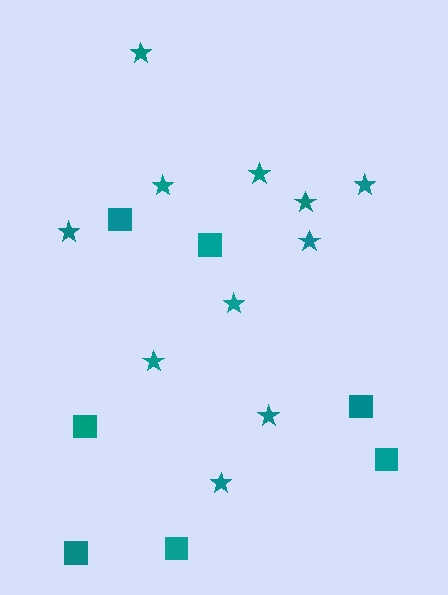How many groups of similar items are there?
There are 2 groups: one group of stars (11) and one group of squares (7).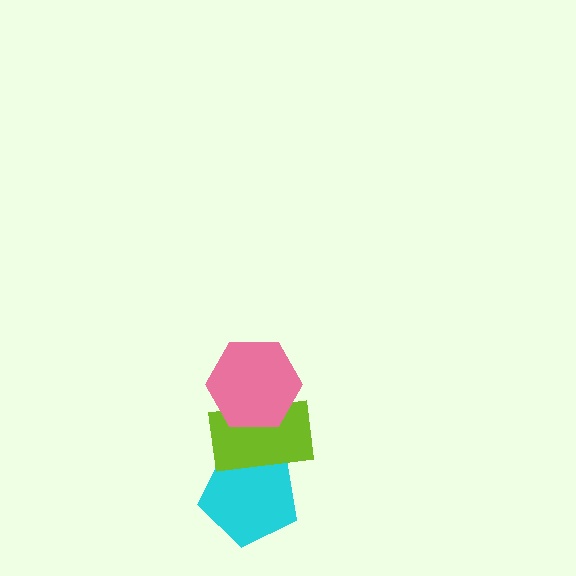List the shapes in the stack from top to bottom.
From top to bottom: the pink hexagon, the lime rectangle, the cyan pentagon.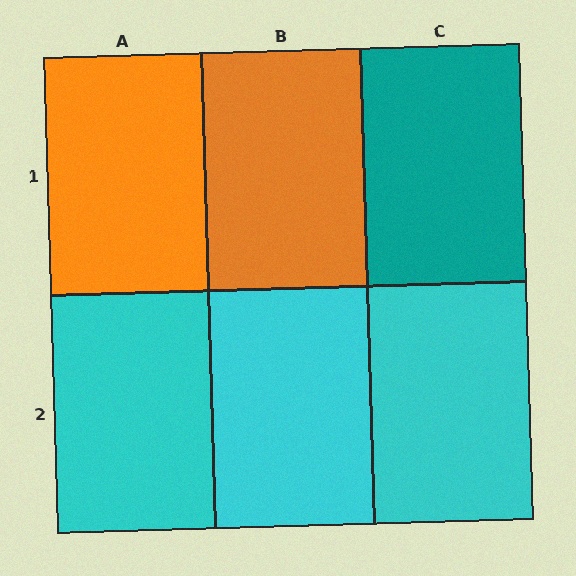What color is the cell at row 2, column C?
Cyan.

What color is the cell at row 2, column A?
Cyan.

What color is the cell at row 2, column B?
Cyan.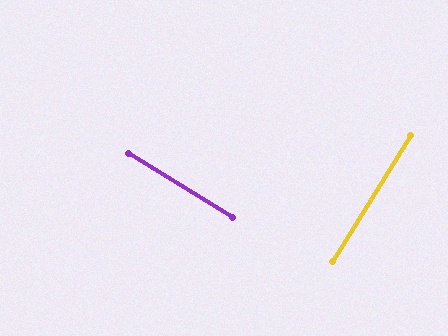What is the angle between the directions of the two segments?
Approximately 90 degrees.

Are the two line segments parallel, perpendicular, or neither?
Perpendicular — they meet at approximately 90°.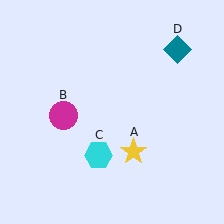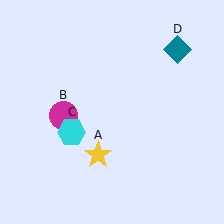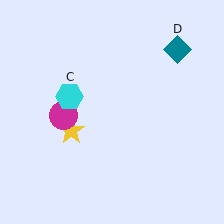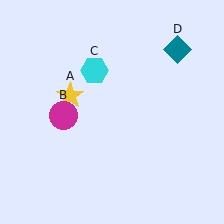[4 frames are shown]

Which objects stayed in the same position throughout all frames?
Magenta circle (object B) and teal diamond (object D) remained stationary.